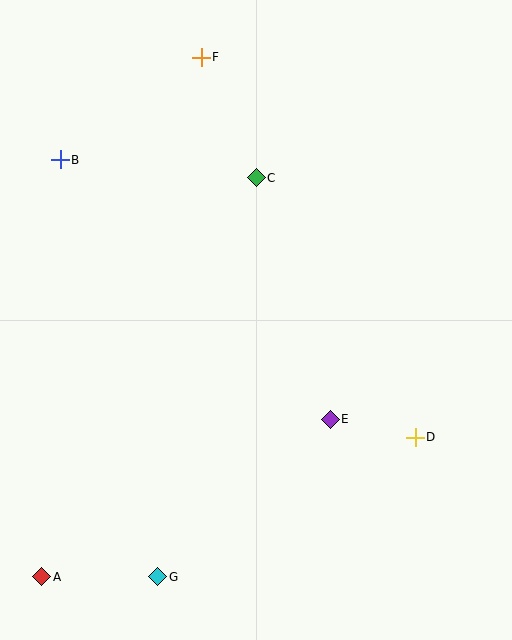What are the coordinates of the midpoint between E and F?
The midpoint between E and F is at (266, 238).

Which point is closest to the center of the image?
Point E at (330, 419) is closest to the center.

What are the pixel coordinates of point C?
Point C is at (256, 178).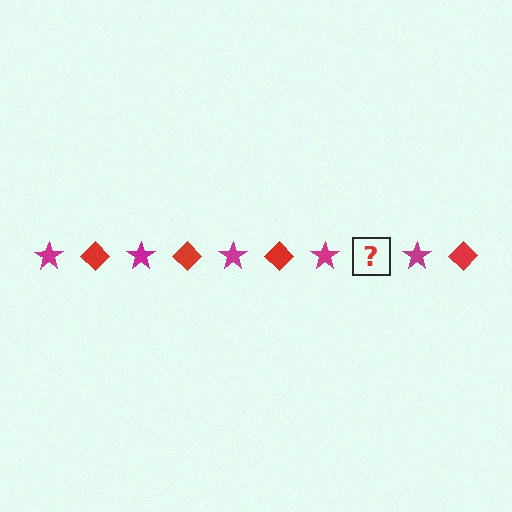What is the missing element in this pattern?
The missing element is a red diamond.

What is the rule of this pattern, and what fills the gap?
The rule is that the pattern alternates between magenta star and red diamond. The gap should be filled with a red diamond.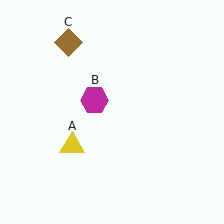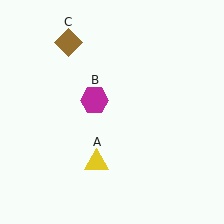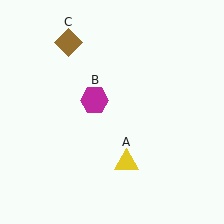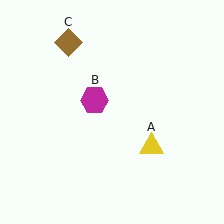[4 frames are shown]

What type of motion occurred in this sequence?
The yellow triangle (object A) rotated counterclockwise around the center of the scene.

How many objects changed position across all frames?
1 object changed position: yellow triangle (object A).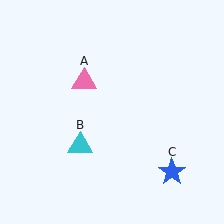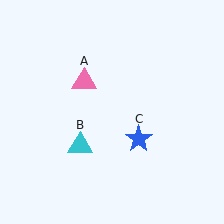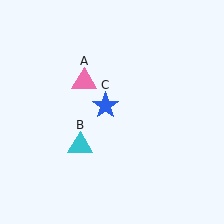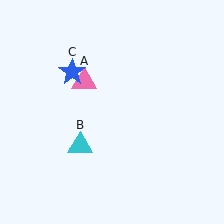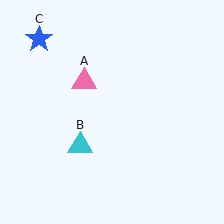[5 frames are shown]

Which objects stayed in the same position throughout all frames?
Pink triangle (object A) and cyan triangle (object B) remained stationary.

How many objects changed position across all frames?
1 object changed position: blue star (object C).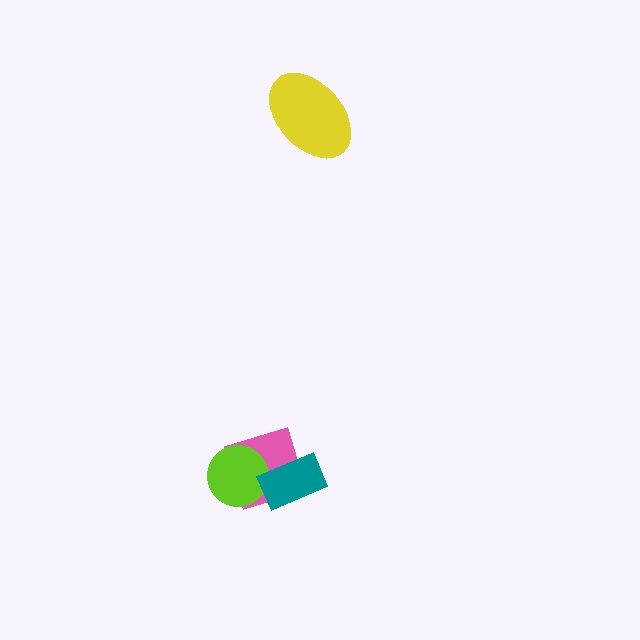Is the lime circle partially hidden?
Yes, it is partially covered by another shape.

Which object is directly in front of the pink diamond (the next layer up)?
The lime circle is directly in front of the pink diamond.